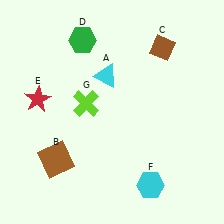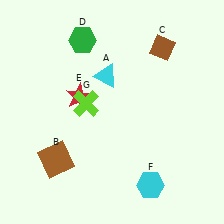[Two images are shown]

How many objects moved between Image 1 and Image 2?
1 object moved between the two images.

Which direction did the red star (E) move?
The red star (E) moved right.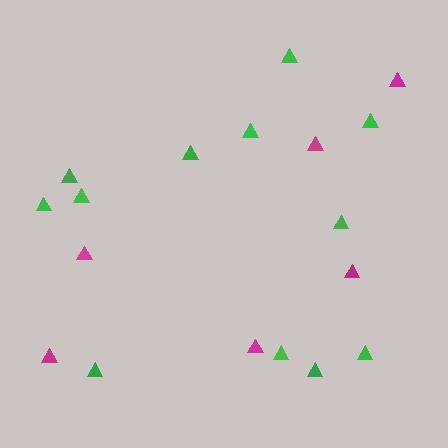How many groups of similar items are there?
There are 2 groups: one group of green triangles (12) and one group of magenta triangles (6).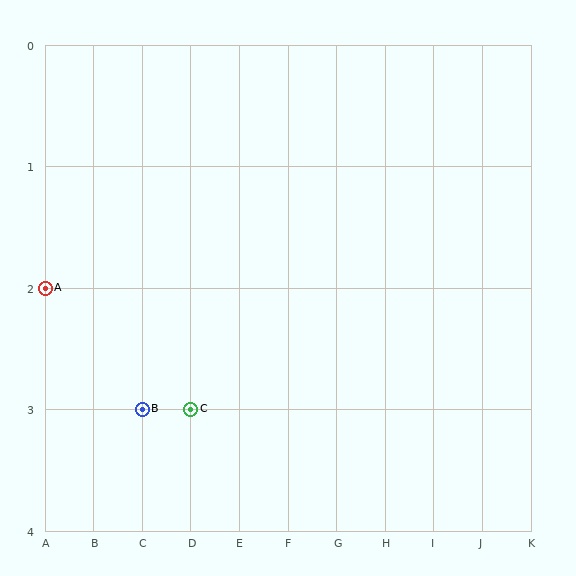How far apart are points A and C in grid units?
Points A and C are 3 columns and 1 row apart (about 3.2 grid units diagonally).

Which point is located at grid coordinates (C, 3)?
Point B is at (C, 3).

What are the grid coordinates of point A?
Point A is at grid coordinates (A, 2).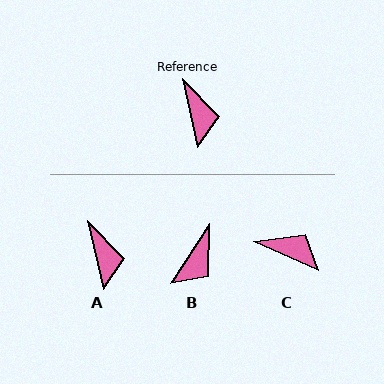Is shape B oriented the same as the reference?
No, it is off by about 46 degrees.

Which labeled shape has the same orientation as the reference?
A.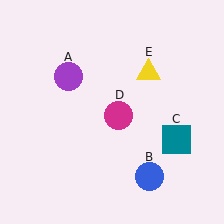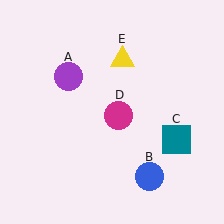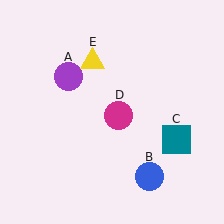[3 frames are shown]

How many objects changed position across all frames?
1 object changed position: yellow triangle (object E).